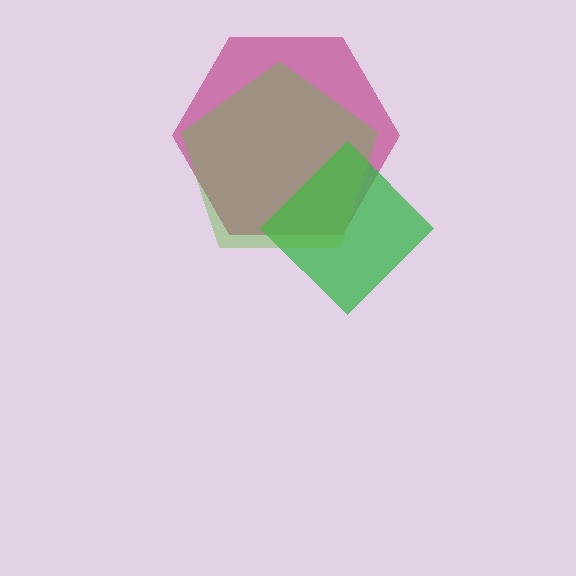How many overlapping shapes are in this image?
There are 3 overlapping shapes in the image.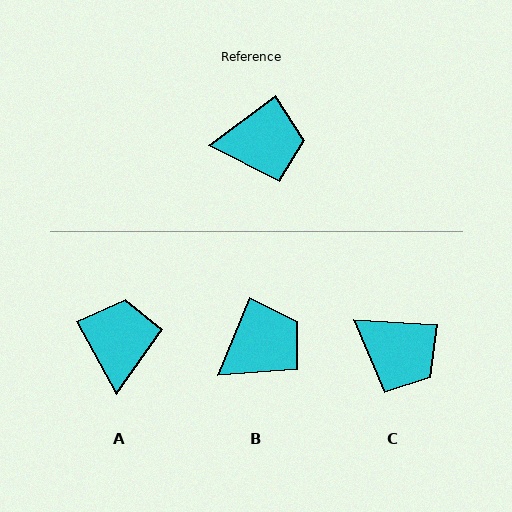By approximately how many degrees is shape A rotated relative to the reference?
Approximately 82 degrees counter-clockwise.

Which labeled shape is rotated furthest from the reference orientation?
A, about 82 degrees away.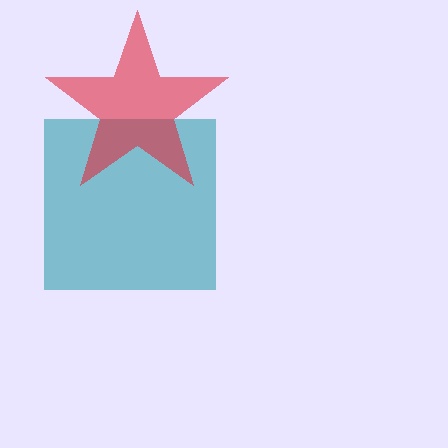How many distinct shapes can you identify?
There are 2 distinct shapes: a teal square, a red star.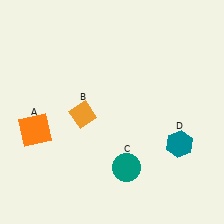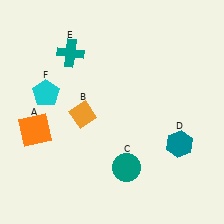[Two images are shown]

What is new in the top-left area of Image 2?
A cyan pentagon (F) was added in the top-left area of Image 2.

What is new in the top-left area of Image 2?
A teal cross (E) was added in the top-left area of Image 2.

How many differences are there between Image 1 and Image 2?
There are 2 differences between the two images.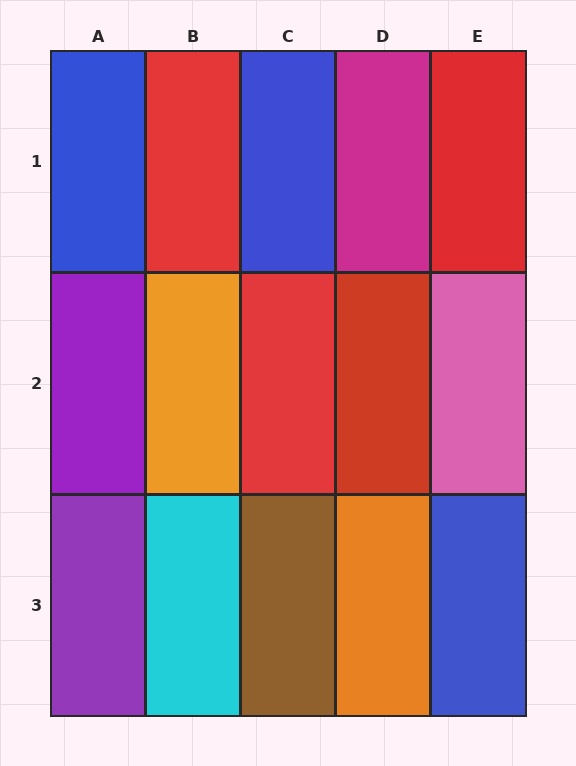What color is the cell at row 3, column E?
Blue.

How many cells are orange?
2 cells are orange.